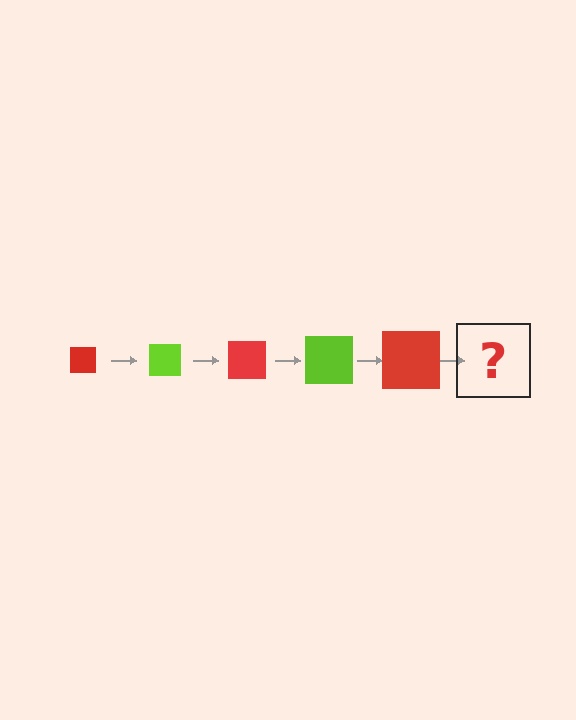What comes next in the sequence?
The next element should be a lime square, larger than the previous one.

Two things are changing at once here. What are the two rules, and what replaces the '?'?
The two rules are that the square grows larger each step and the color cycles through red and lime. The '?' should be a lime square, larger than the previous one.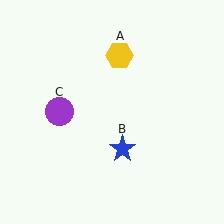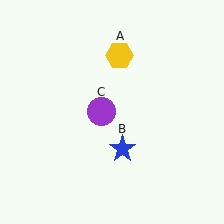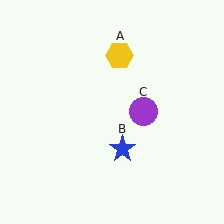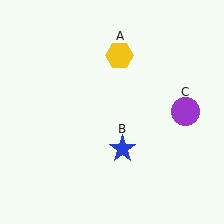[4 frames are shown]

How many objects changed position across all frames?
1 object changed position: purple circle (object C).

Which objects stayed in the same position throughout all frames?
Yellow hexagon (object A) and blue star (object B) remained stationary.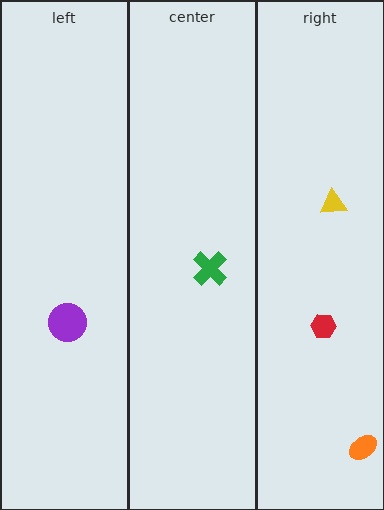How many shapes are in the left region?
1.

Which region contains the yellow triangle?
The right region.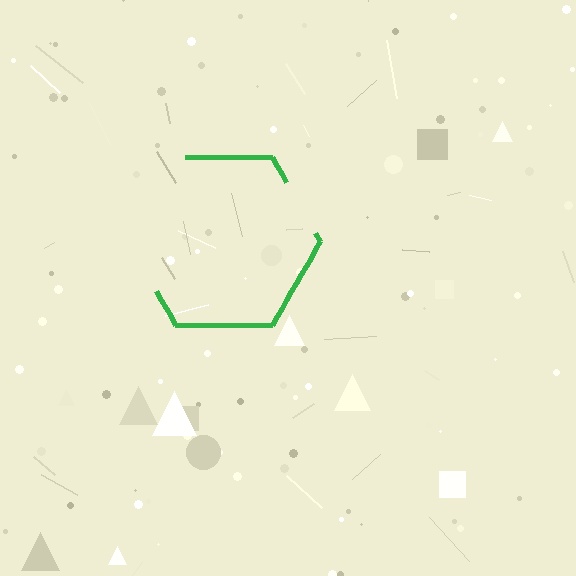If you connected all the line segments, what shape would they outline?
They would outline a hexagon.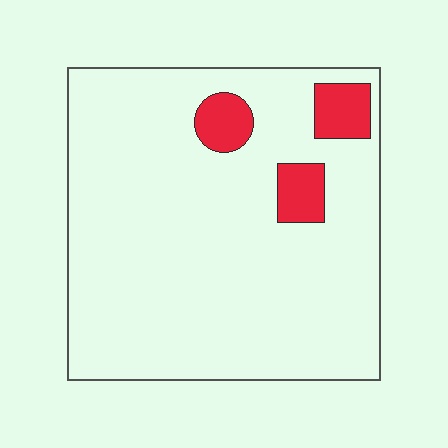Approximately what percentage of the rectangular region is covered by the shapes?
Approximately 10%.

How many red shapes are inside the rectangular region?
3.